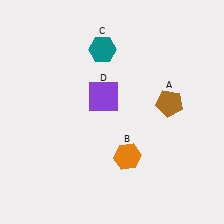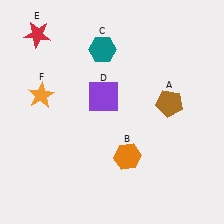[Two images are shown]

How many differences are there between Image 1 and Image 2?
There are 2 differences between the two images.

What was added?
A red star (E), an orange star (F) were added in Image 2.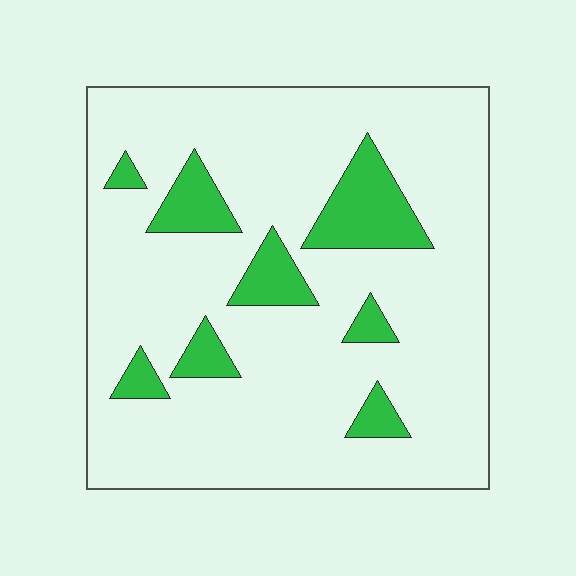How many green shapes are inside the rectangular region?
8.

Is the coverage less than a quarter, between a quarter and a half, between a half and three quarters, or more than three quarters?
Less than a quarter.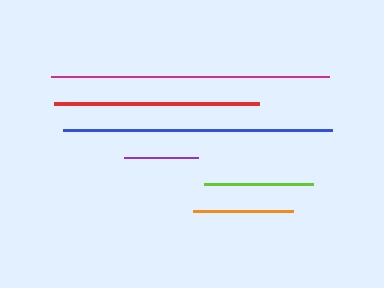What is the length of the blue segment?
The blue segment is approximately 269 pixels long.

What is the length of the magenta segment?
The magenta segment is approximately 278 pixels long.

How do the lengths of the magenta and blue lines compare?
The magenta and blue lines are approximately the same length.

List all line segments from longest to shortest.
From longest to shortest: magenta, blue, red, lime, orange, purple.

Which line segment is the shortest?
The purple line is the shortest at approximately 74 pixels.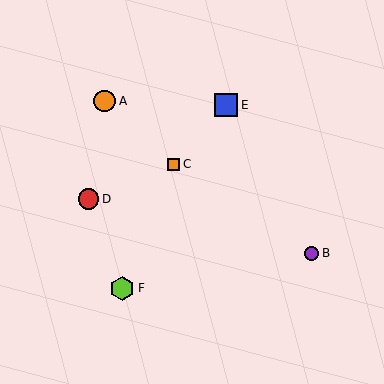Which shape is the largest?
The lime hexagon (labeled F) is the largest.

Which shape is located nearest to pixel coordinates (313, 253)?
The purple circle (labeled B) at (312, 253) is nearest to that location.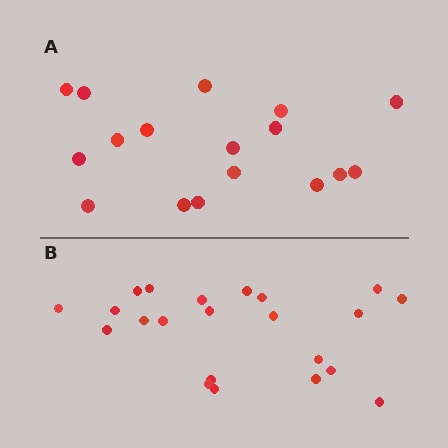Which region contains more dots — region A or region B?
Region B (the bottom region) has more dots.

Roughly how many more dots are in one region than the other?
Region B has about 5 more dots than region A.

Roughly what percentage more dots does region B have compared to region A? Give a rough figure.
About 30% more.